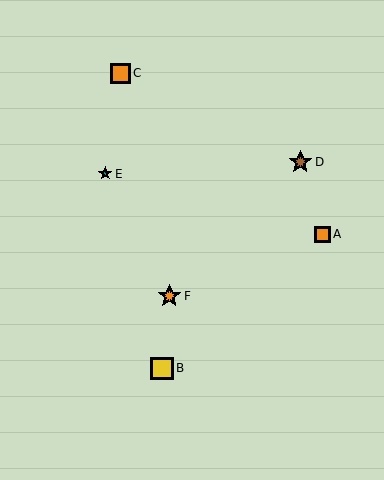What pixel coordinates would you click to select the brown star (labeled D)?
Click at (300, 162) to select the brown star D.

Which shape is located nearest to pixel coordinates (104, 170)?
The teal star (labeled E) at (105, 174) is nearest to that location.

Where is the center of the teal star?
The center of the teal star is at (105, 174).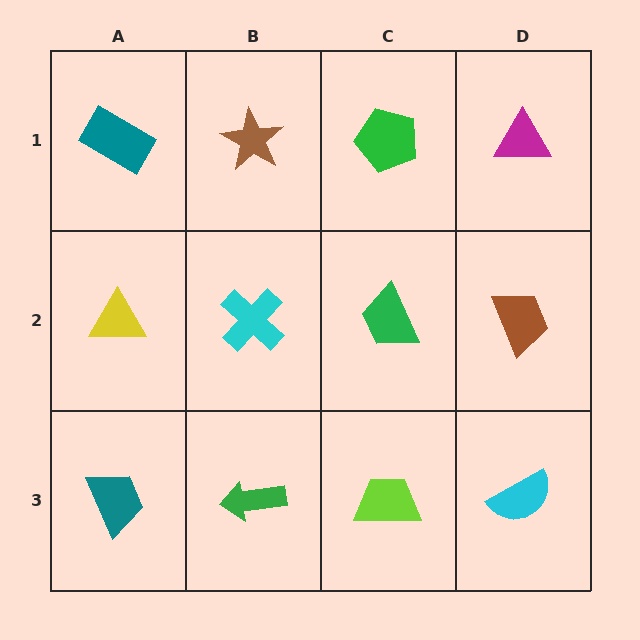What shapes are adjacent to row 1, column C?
A green trapezoid (row 2, column C), a brown star (row 1, column B), a magenta triangle (row 1, column D).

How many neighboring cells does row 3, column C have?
3.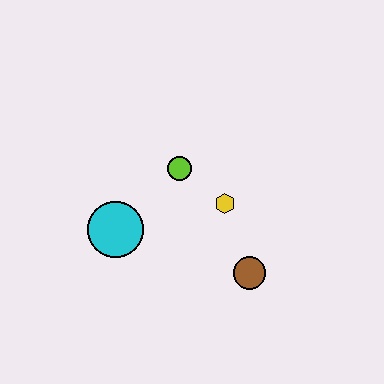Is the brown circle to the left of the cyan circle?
No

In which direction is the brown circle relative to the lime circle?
The brown circle is below the lime circle.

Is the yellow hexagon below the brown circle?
No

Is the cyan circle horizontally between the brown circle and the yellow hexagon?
No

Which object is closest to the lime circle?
The yellow hexagon is closest to the lime circle.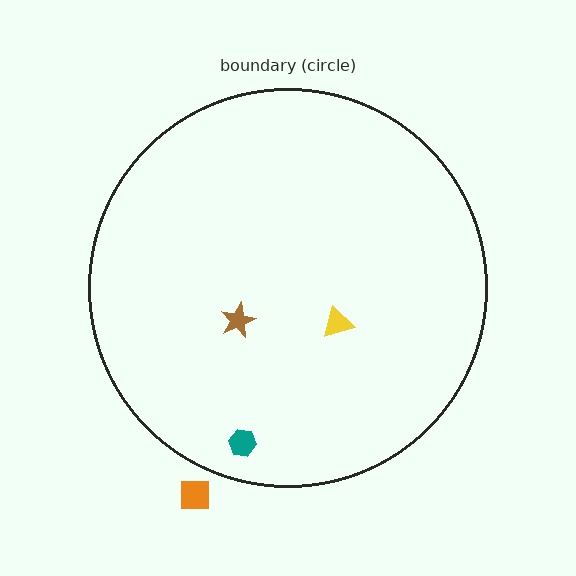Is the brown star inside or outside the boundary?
Inside.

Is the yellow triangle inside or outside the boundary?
Inside.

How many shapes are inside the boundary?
3 inside, 1 outside.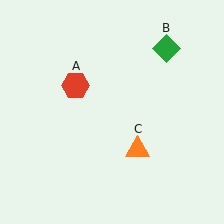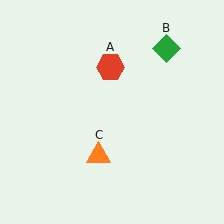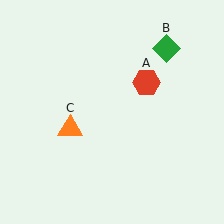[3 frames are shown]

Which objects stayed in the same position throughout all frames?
Green diamond (object B) remained stationary.